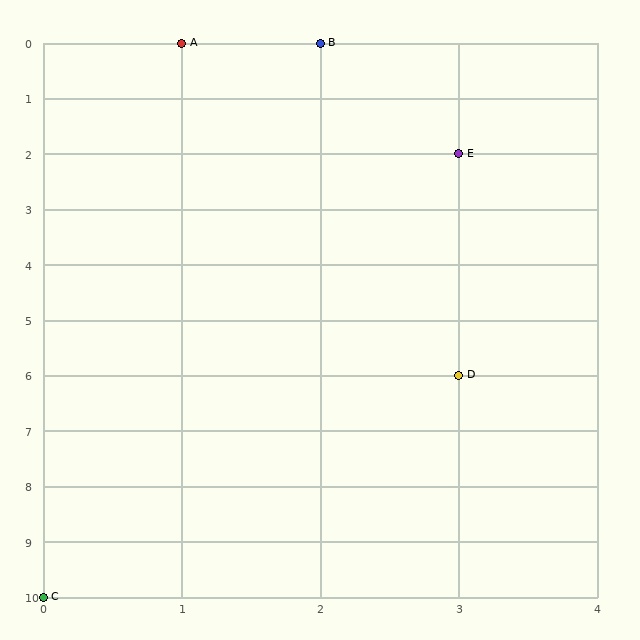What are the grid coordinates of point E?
Point E is at grid coordinates (3, 2).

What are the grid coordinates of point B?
Point B is at grid coordinates (2, 0).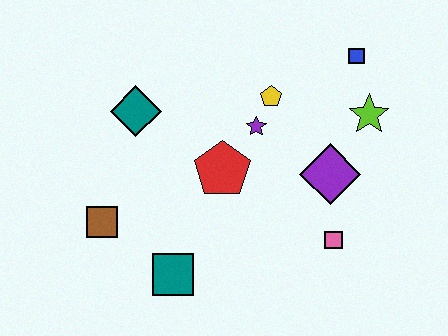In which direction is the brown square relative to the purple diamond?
The brown square is to the left of the purple diamond.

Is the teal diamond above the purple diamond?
Yes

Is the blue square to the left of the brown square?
No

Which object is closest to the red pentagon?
The purple star is closest to the red pentagon.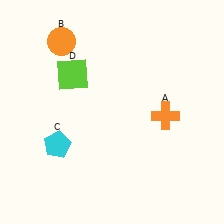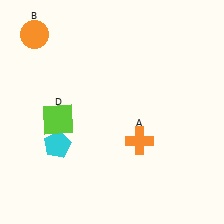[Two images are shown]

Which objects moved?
The objects that moved are: the orange cross (A), the orange circle (B), the lime square (D).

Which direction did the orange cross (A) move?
The orange cross (A) moved left.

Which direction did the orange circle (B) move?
The orange circle (B) moved left.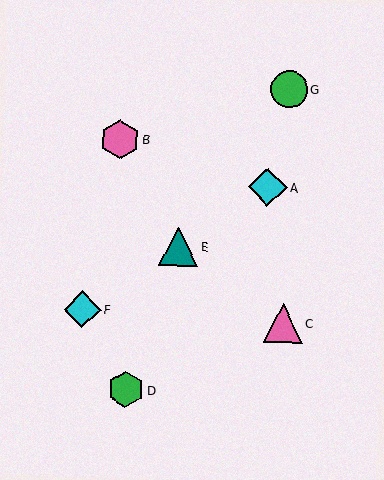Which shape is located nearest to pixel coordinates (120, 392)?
The green hexagon (labeled D) at (125, 390) is nearest to that location.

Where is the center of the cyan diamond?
The center of the cyan diamond is at (82, 310).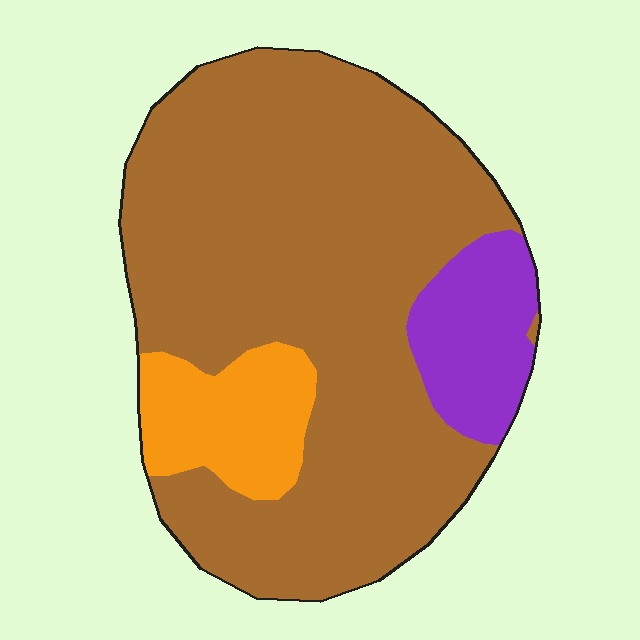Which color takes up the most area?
Brown, at roughly 75%.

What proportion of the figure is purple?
Purple takes up about one eighth (1/8) of the figure.